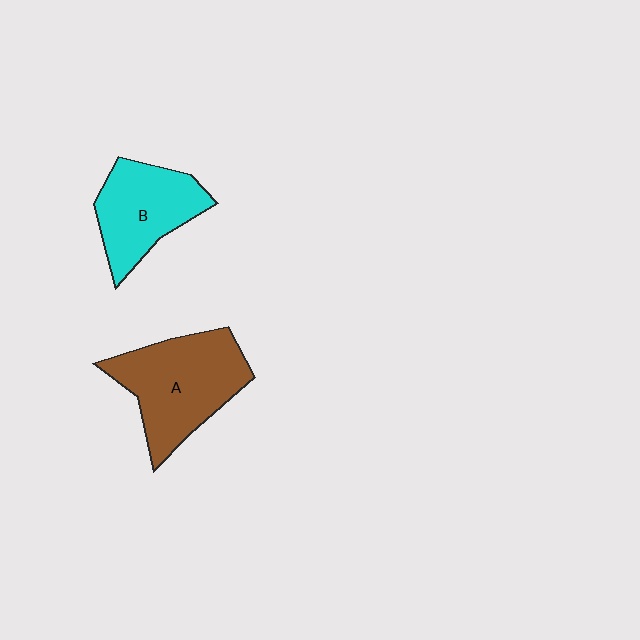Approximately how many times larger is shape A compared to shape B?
Approximately 1.3 times.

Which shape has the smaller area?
Shape B (cyan).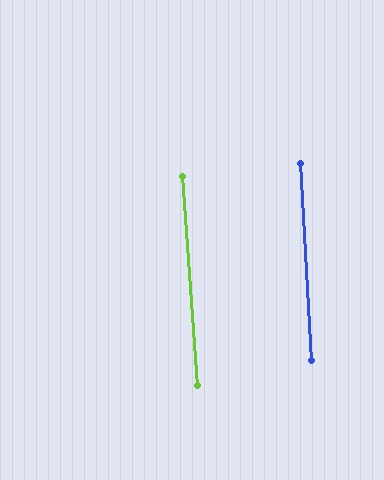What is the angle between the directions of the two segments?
Approximately 1 degree.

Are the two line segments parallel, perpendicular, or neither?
Parallel — their directions differ by only 1.0°.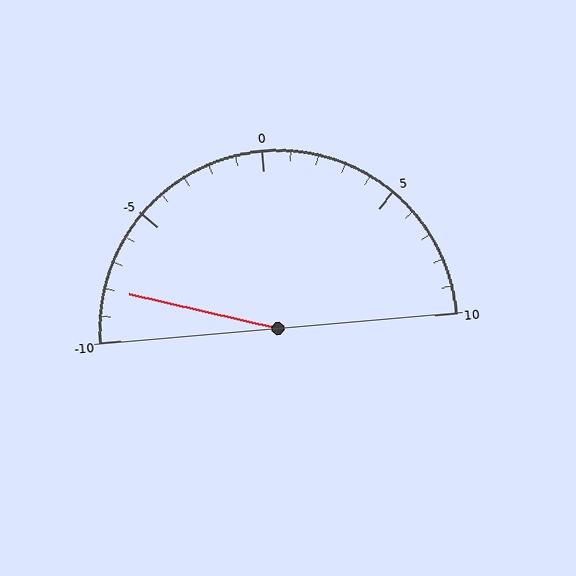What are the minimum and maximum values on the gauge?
The gauge ranges from -10 to 10.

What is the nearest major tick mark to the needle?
The nearest major tick mark is -10.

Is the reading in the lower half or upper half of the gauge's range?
The reading is in the lower half of the range (-10 to 10).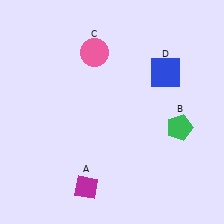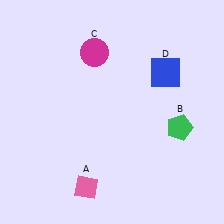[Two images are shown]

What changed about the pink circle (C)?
In Image 1, C is pink. In Image 2, it changed to magenta.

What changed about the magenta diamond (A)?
In Image 1, A is magenta. In Image 2, it changed to pink.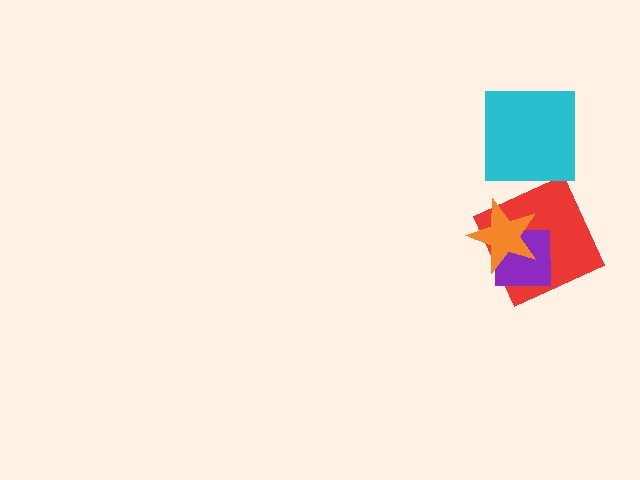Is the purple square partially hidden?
Yes, it is partially covered by another shape.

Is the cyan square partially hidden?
No, no other shape covers it.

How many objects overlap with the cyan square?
0 objects overlap with the cyan square.